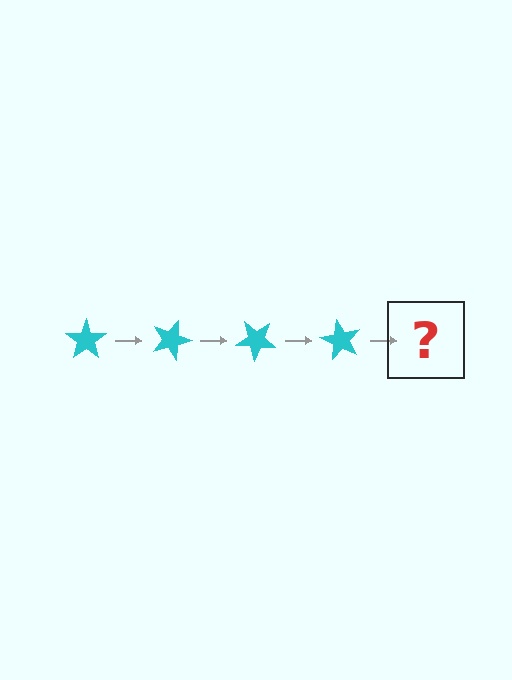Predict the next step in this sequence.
The next step is a cyan star rotated 80 degrees.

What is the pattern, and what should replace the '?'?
The pattern is that the star rotates 20 degrees each step. The '?' should be a cyan star rotated 80 degrees.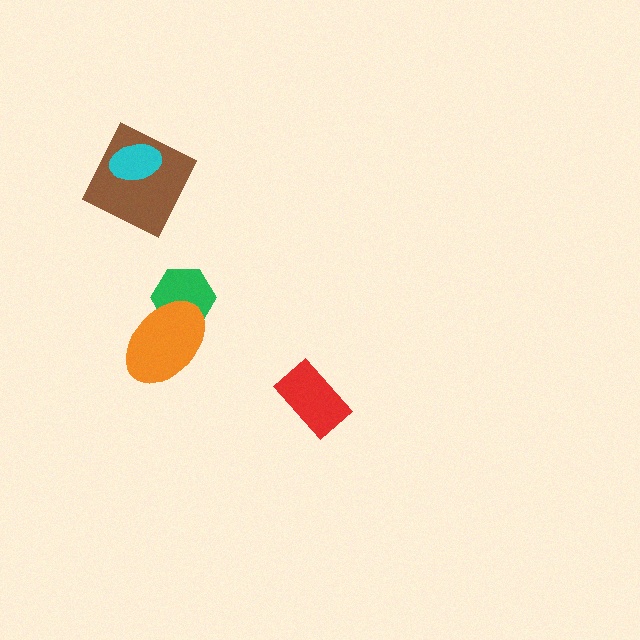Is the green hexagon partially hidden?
Yes, it is partially covered by another shape.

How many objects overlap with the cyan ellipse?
1 object overlaps with the cyan ellipse.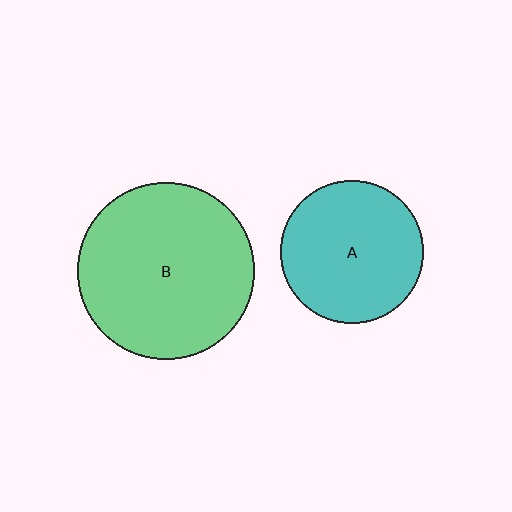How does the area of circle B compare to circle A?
Approximately 1.5 times.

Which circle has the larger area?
Circle B (green).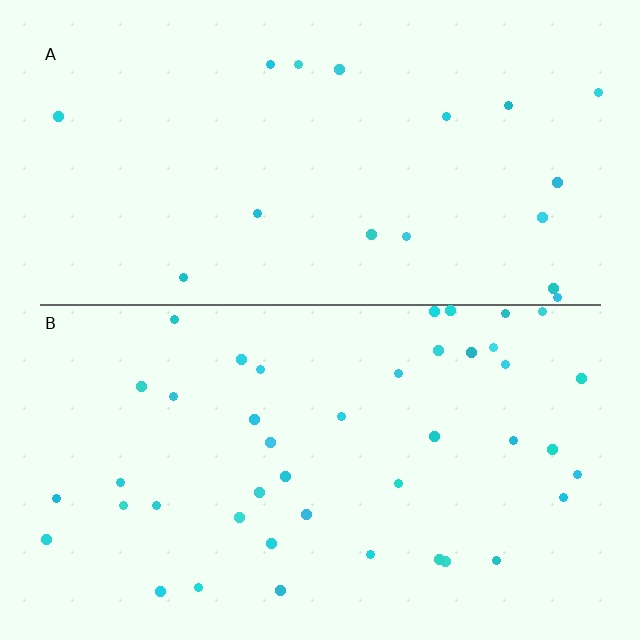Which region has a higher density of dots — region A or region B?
B (the bottom).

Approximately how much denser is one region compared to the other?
Approximately 2.4× — region B over region A.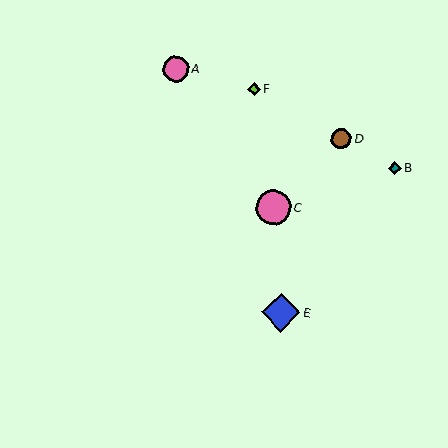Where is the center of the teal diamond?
The center of the teal diamond is at (394, 168).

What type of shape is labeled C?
Shape C is a pink circle.